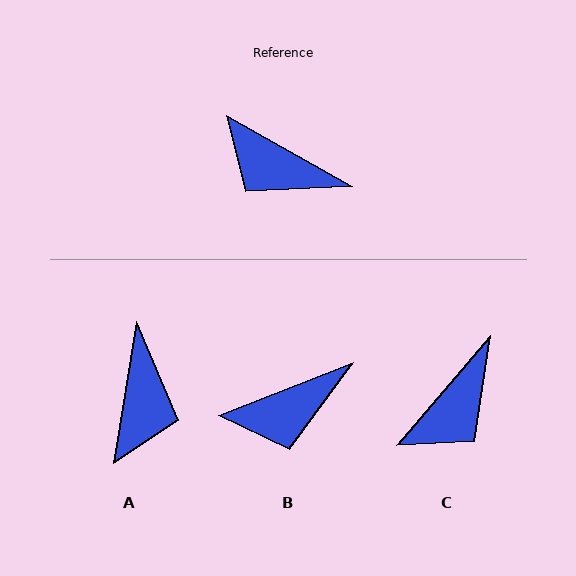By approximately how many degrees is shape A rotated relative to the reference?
Approximately 110 degrees counter-clockwise.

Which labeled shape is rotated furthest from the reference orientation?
A, about 110 degrees away.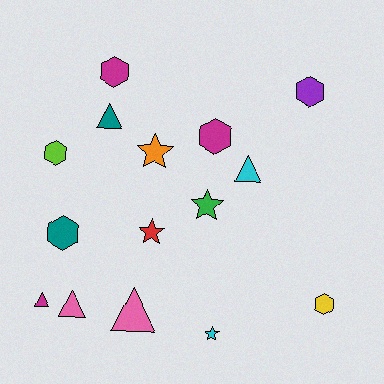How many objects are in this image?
There are 15 objects.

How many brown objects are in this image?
There are no brown objects.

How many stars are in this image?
There are 4 stars.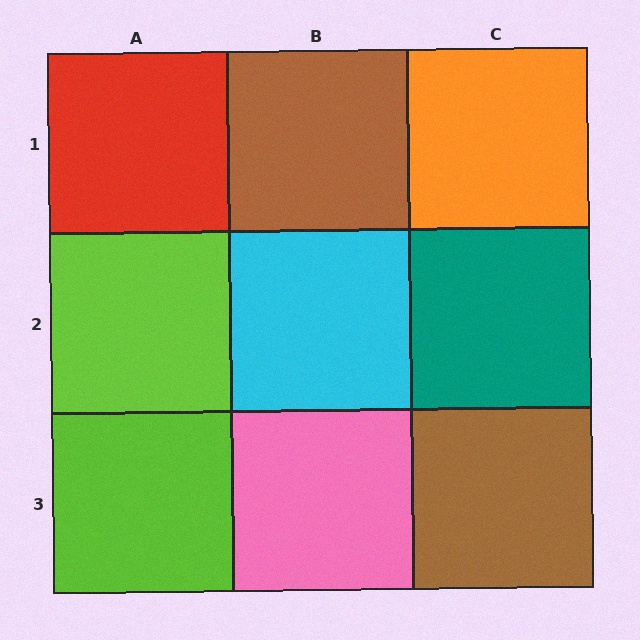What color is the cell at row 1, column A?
Red.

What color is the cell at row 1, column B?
Brown.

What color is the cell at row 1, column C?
Orange.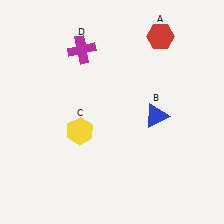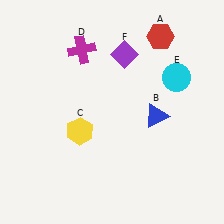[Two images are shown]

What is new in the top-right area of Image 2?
A cyan circle (E) was added in the top-right area of Image 2.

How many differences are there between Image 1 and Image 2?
There are 2 differences between the two images.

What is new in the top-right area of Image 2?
A purple diamond (F) was added in the top-right area of Image 2.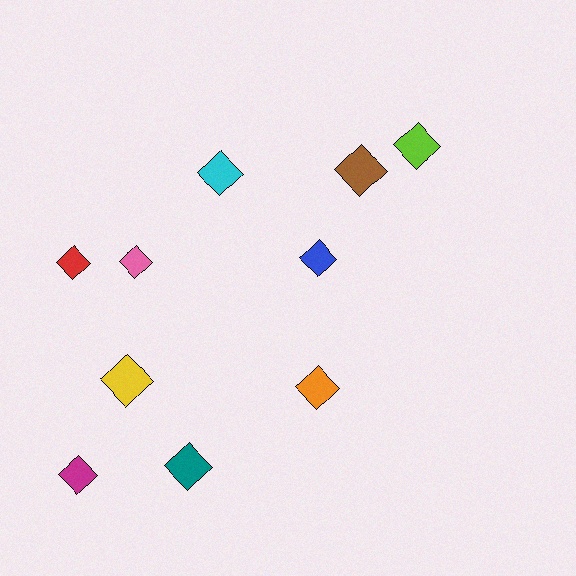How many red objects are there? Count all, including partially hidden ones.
There is 1 red object.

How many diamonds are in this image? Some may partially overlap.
There are 10 diamonds.